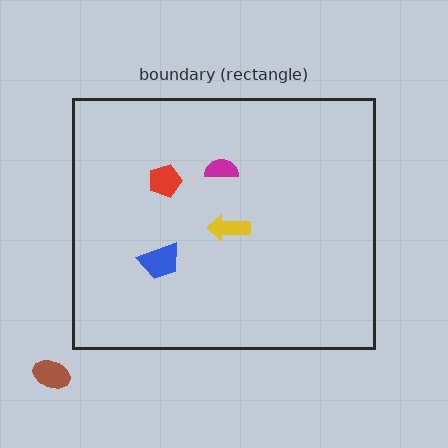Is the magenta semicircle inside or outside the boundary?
Inside.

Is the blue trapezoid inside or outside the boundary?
Inside.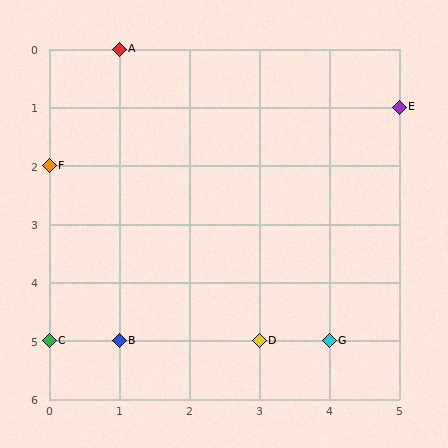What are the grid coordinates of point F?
Point F is at grid coordinates (0, 2).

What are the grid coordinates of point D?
Point D is at grid coordinates (3, 5).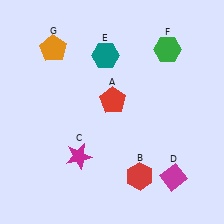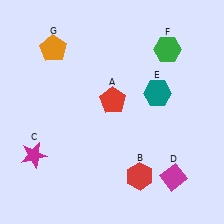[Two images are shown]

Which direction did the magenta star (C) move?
The magenta star (C) moved left.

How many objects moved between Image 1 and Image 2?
2 objects moved between the two images.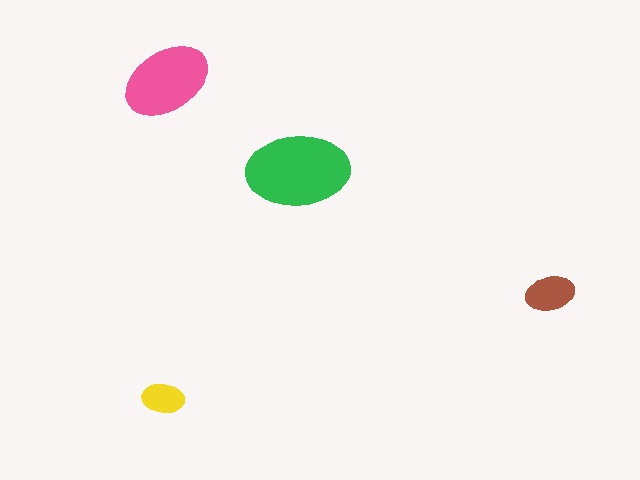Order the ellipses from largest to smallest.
the green one, the pink one, the brown one, the yellow one.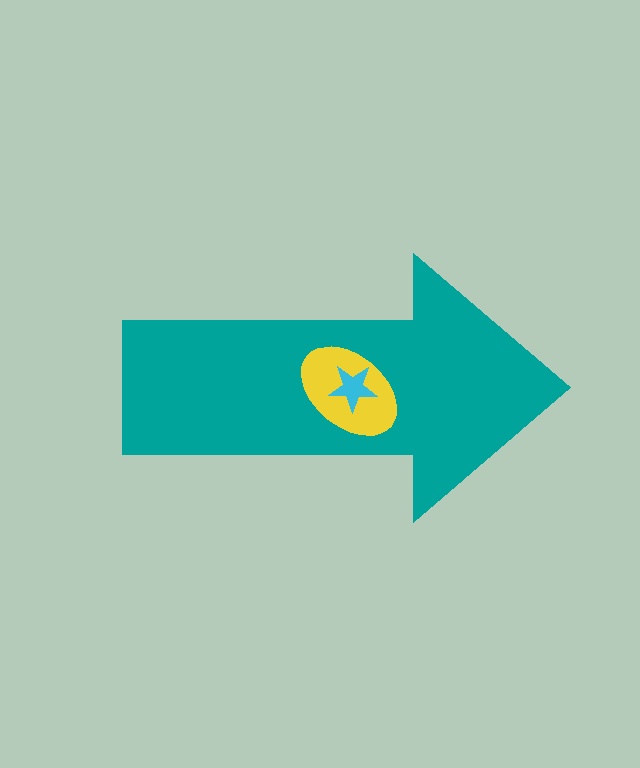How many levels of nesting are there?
3.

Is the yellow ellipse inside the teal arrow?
Yes.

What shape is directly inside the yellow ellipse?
The cyan star.